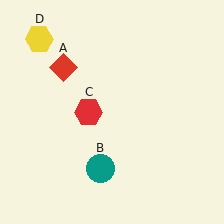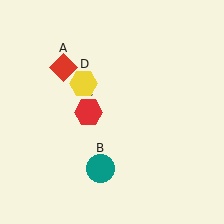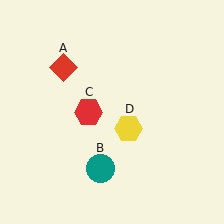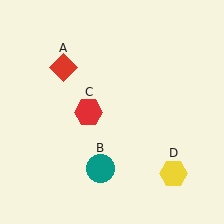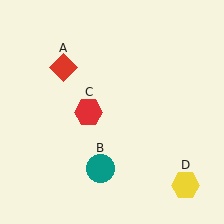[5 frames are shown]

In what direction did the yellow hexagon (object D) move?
The yellow hexagon (object D) moved down and to the right.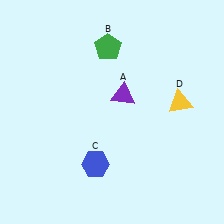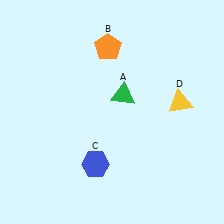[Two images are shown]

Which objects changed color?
A changed from purple to green. B changed from green to orange.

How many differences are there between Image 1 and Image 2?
There are 2 differences between the two images.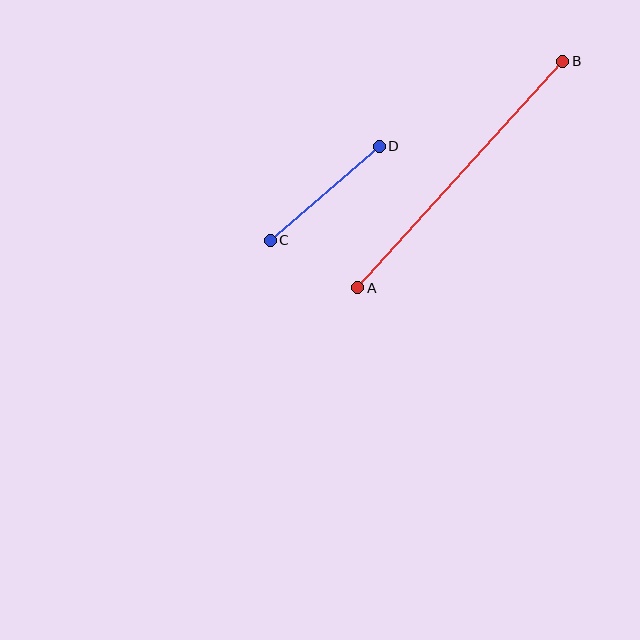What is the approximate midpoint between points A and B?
The midpoint is at approximately (460, 175) pixels.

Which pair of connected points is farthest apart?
Points A and B are farthest apart.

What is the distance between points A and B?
The distance is approximately 306 pixels.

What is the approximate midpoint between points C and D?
The midpoint is at approximately (325, 193) pixels.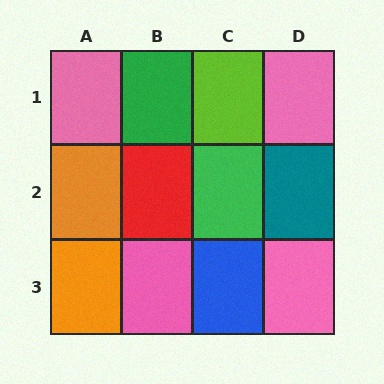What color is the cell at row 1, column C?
Lime.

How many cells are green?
2 cells are green.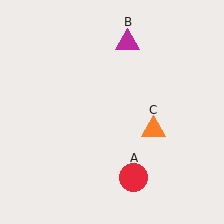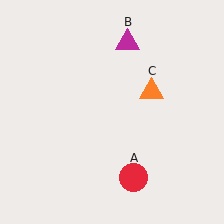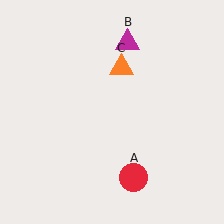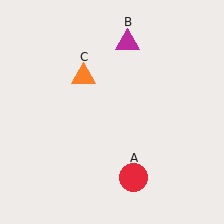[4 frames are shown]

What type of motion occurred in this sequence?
The orange triangle (object C) rotated counterclockwise around the center of the scene.